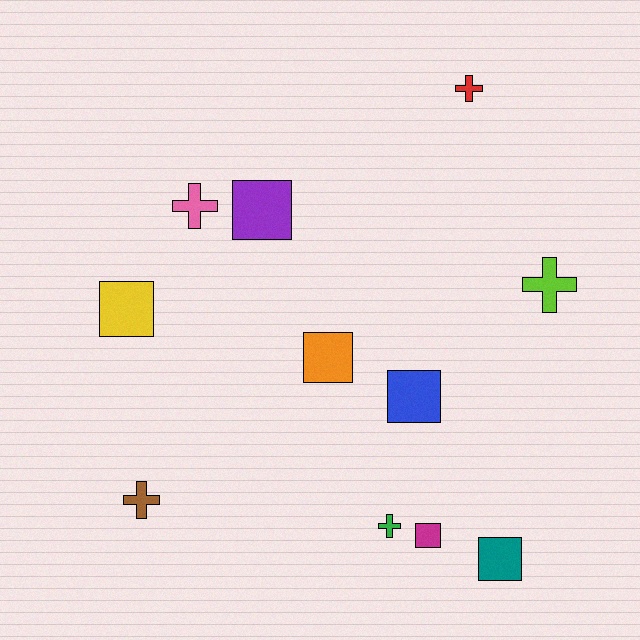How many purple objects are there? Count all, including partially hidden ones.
There is 1 purple object.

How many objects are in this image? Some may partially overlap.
There are 11 objects.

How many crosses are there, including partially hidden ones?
There are 5 crosses.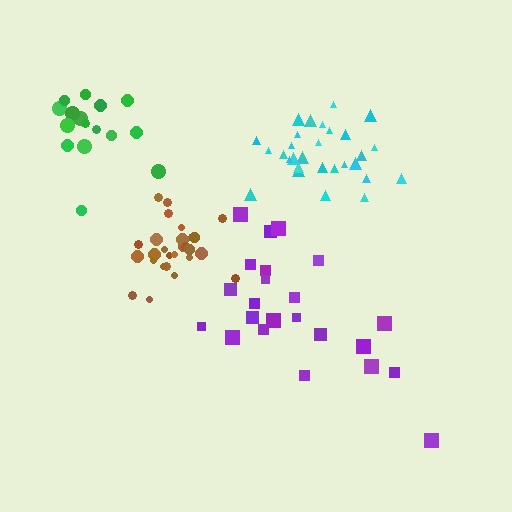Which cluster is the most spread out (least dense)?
Purple.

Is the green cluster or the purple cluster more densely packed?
Green.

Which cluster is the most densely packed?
Brown.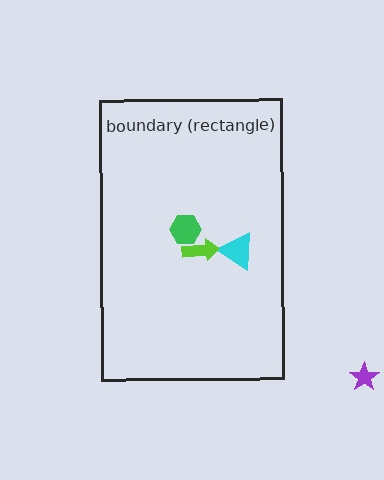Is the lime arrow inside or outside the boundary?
Inside.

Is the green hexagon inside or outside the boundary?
Inside.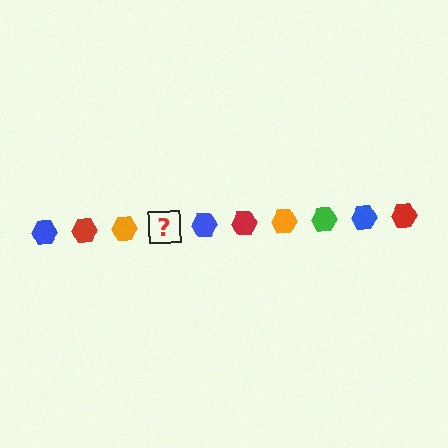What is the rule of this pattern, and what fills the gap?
The rule is that the pattern cycles through blue, red, orange, green hexagons. The gap should be filled with a green hexagon.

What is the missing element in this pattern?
The missing element is a green hexagon.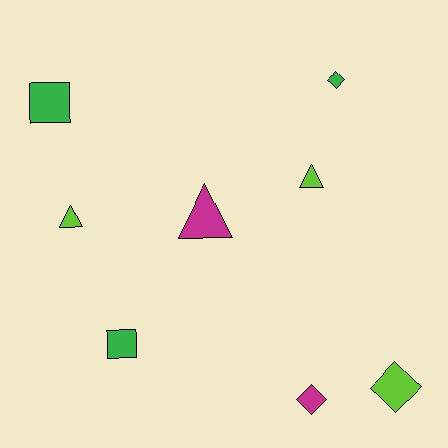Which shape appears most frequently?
Diamond, with 3 objects.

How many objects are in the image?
There are 8 objects.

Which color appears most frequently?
Lime, with 3 objects.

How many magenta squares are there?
There are no magenta squares.